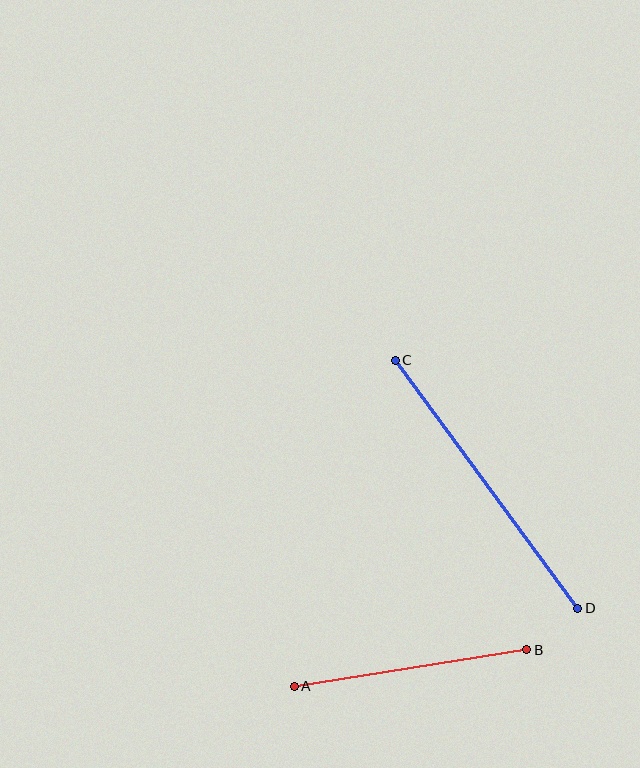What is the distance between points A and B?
The distance is approximately 235 pixels.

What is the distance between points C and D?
The distance is approximately 308 pixels.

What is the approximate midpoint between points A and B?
The midpoint is at approximately (411, 668) pixels.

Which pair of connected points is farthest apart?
Points C and D are farthest apart.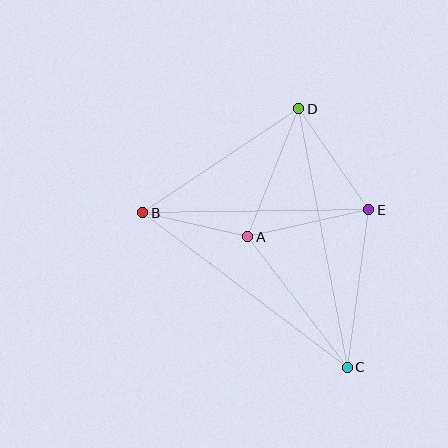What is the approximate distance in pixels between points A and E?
The distance between A and E is approximately 124 pixels.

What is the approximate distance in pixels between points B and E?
The distance between B and E is approximately 226 pixels.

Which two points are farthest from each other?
Points C and D are farthest from each other.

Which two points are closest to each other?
Points A and B are closest to each other.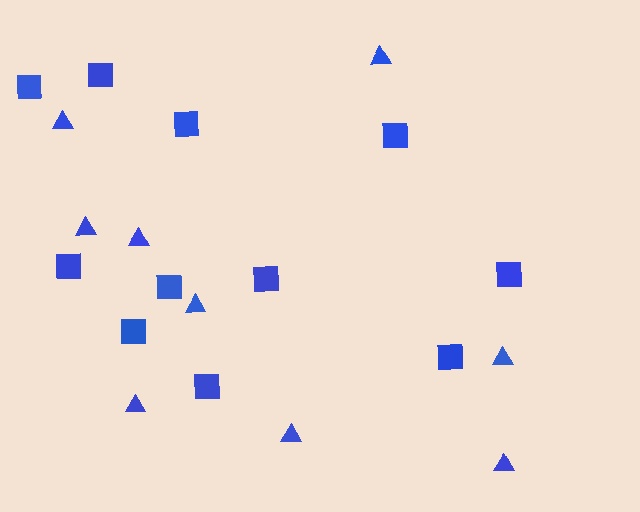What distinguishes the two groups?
There are 2 groups: one group of squares (11) and one group of triangles (9).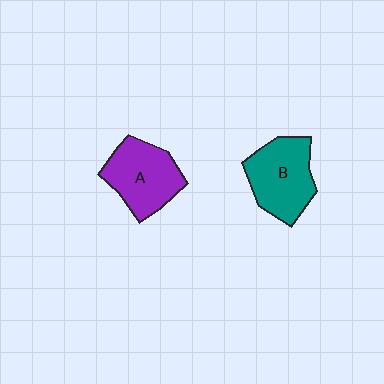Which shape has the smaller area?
Shape A (purple).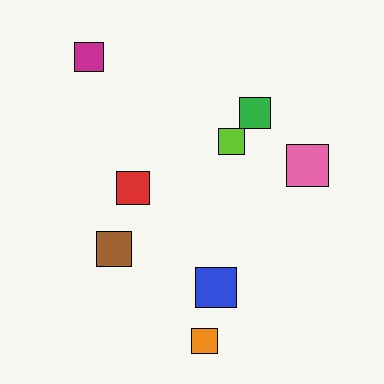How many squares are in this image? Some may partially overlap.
There are 8 squares.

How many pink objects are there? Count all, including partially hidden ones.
There is 1 pink object.